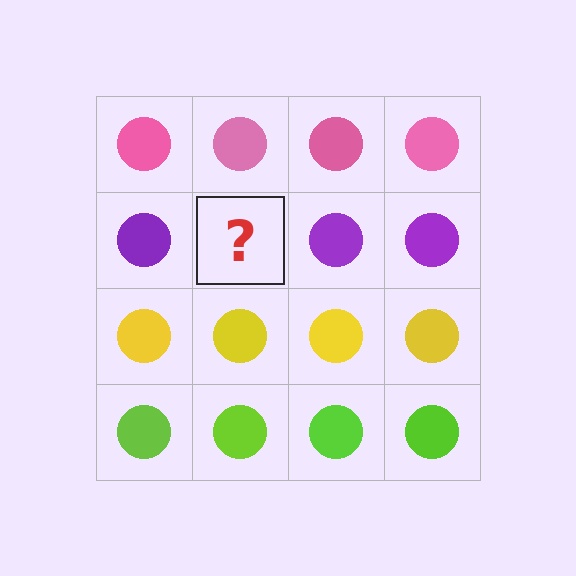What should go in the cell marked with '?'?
The missing cell should contain a purple circle.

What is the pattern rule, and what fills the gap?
The rule is that each row has a consistent color. The gap should be filled with a purple circle.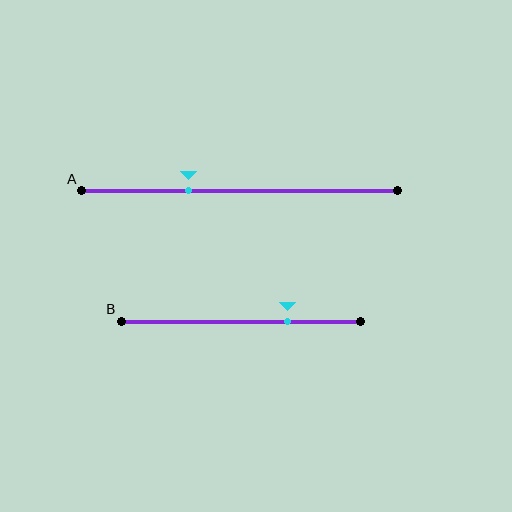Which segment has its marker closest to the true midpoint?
Segment A has its marker closest to the true midpoint.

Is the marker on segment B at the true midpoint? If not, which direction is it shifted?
No, the marker on segment B is shifted to the right by about 19% of the segment length.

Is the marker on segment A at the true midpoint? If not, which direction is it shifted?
No, the marker on segment A is shifted to the left by about 16% of the segment length.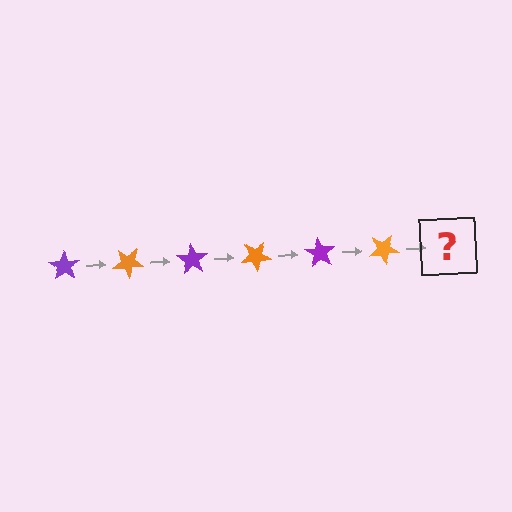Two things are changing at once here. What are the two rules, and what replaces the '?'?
The two rules are that it rotates 35 degrees each step and the color cycles through purple and orange. The '?' should be a purple star, rotated 210 degrees from the start.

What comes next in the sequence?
The next element should be a purple star, rotated 210 degrees from the start.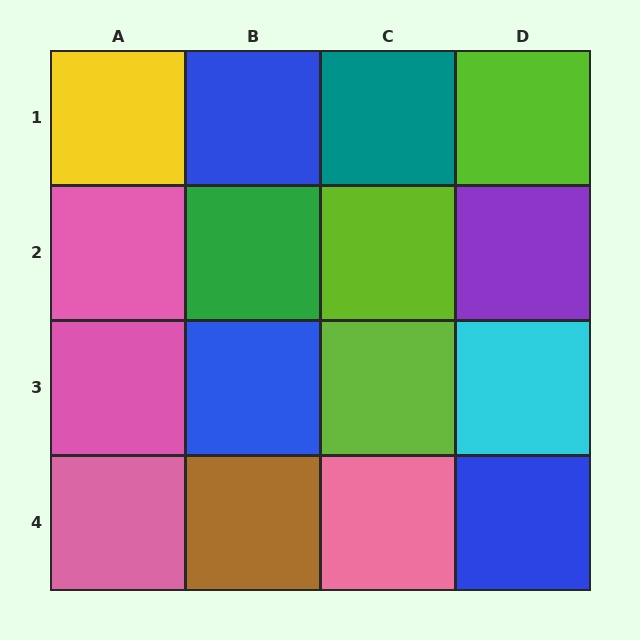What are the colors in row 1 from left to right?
Yellow, blue, teal, lime.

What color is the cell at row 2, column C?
Lime.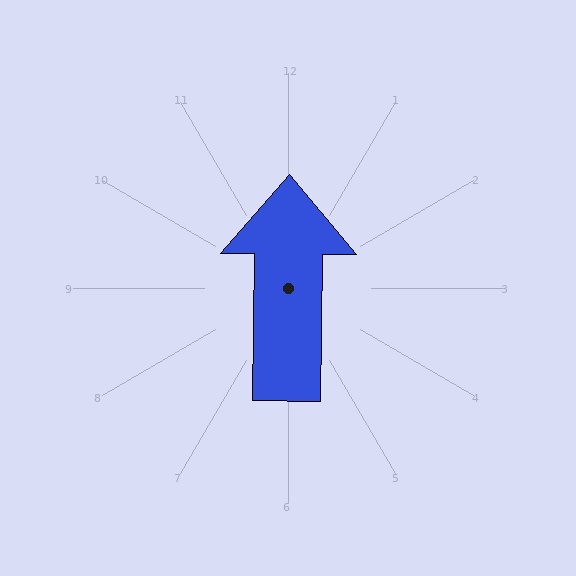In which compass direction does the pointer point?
North.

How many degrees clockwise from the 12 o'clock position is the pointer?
Approximately 1 degrees.